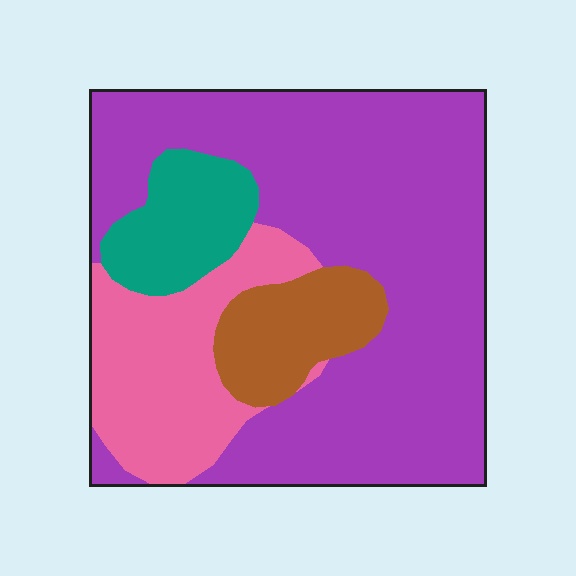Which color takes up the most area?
Purple, at roughly 60%.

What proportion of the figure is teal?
Teal covers 10% of the figure.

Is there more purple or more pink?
Purple.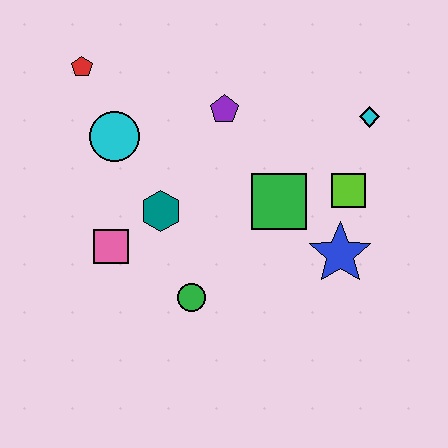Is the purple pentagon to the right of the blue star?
No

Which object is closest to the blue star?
The lime square is closest to the blue star.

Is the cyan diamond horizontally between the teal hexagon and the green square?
No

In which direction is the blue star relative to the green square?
The blue star is to the right of the green square.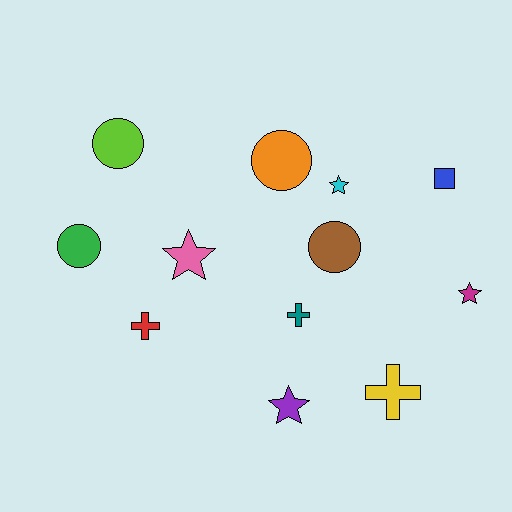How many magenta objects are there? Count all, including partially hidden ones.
There is 1 magenta object.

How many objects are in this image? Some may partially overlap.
There are 12 objects.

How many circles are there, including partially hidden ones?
There are 4 circles.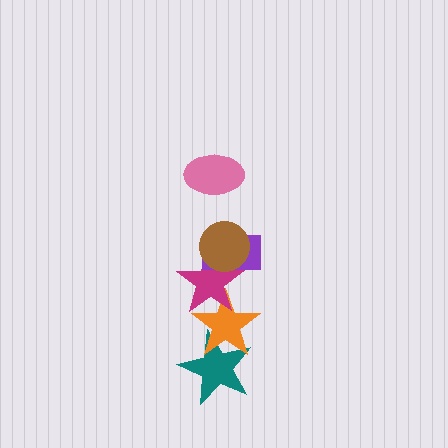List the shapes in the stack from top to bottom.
From top to bottom: the pink ellipse, the brown circle, the purple rectangle, the magenta star, the orange star, the teal star.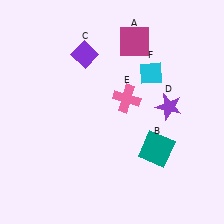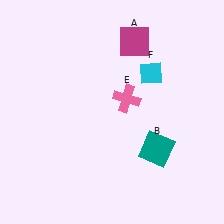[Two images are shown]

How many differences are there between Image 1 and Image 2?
There are 2 differences between the two images.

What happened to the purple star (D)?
The purple star (D) was removed in Image 2. It was in the top-right area of Image 1.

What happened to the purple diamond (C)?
The purple diamond (C) was removed in Image 2. It was in the top-left area of Image 1.